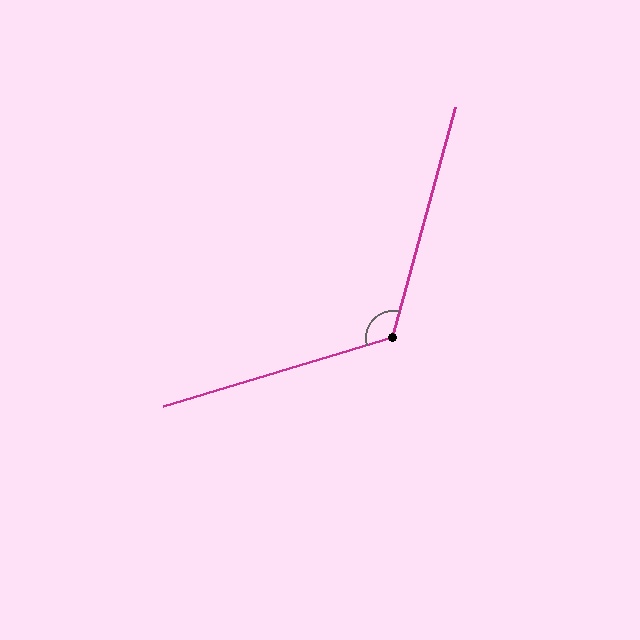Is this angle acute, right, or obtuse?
It is obtuse.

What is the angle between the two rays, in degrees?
Approximately 122 degrees.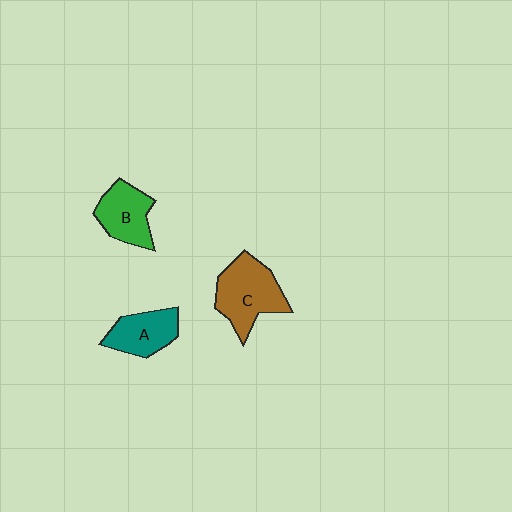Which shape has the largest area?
Shape C (brown).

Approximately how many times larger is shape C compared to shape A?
Approximately 1.4 times.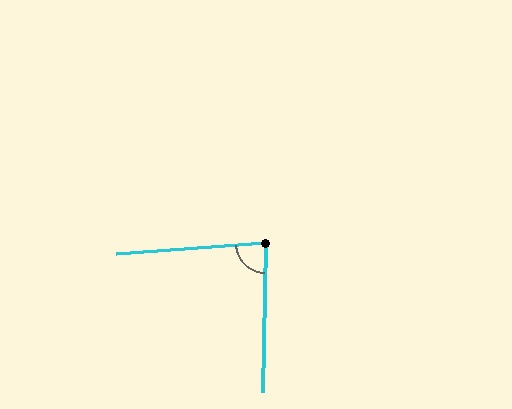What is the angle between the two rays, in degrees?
Approximately 85 degrees.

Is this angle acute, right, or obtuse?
It is acute.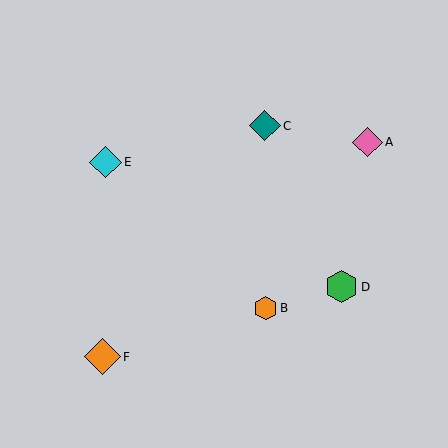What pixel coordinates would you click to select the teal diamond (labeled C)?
Click at (265, 126) to select the teal diamond C.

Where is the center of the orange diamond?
The center of the orange diamond is at (102, 357).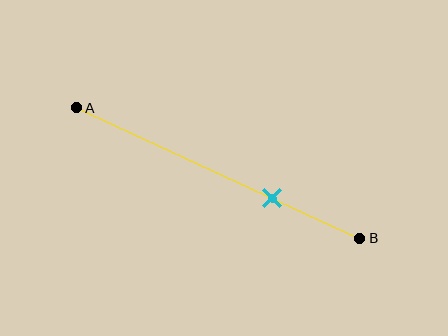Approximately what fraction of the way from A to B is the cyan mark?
The cyan mark is approximately 70% of the way from A to B.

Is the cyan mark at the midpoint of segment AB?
No, the mark is at about 70% from A, not at the 50% midpoint.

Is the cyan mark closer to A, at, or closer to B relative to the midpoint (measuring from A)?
The cyan mark is closer to point B than the midpoint of segment AB.